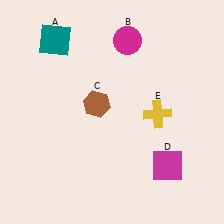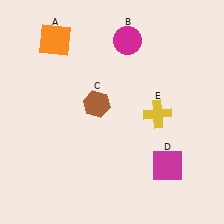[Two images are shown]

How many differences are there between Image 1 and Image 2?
There is 1 difference between the two images.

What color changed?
The square (A) changed from teal in Image 1 to orange in Image 2.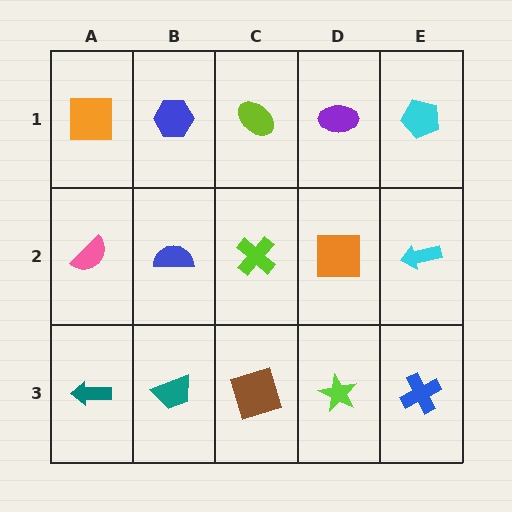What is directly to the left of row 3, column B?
A teal arrow.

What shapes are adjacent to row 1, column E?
A cyan arrow (row 2, column E), a purple ellipse (row 1, column D).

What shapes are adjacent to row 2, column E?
A cyan pentagon (row 1, column E), a blue cross (row 3, column E), an orange square (row 2, column D).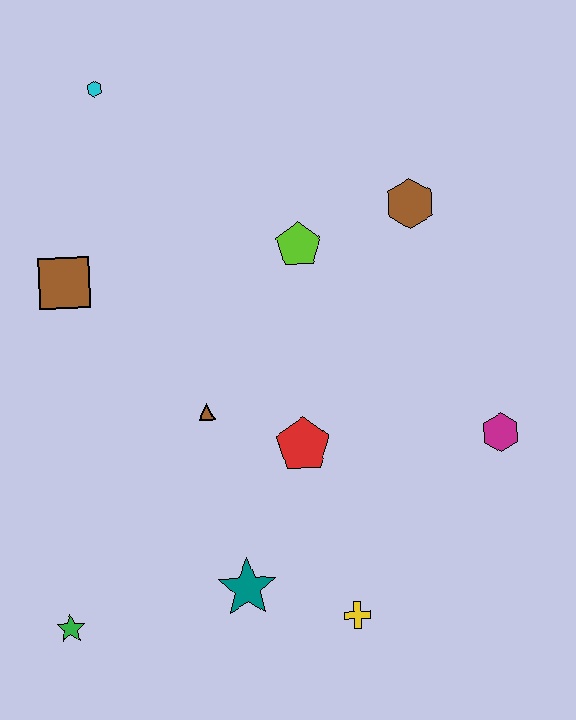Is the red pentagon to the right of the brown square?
Yes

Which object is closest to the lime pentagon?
The brown hexagon is closest to the lime pentagon.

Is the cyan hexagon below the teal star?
No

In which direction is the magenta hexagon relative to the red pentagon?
The magenta hexagon is to the right of the red pentagon.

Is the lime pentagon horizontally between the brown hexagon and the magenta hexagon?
No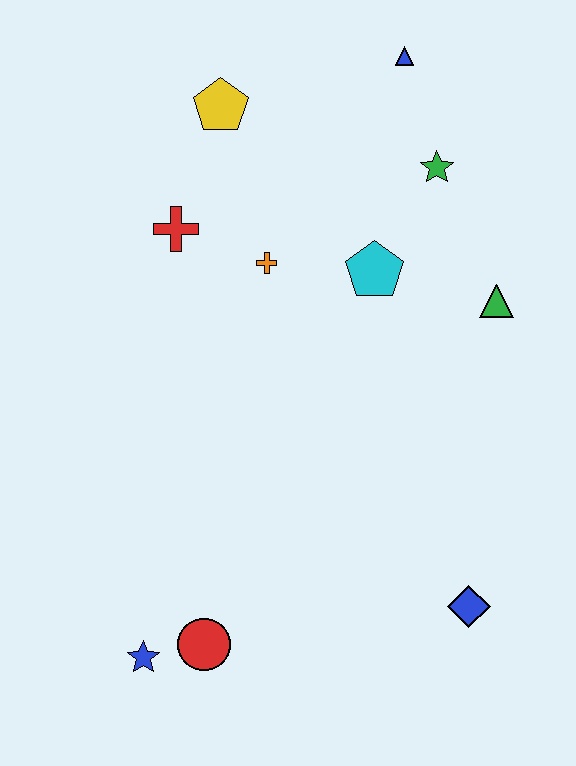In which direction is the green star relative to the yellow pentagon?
The green star is to the right of the yellow pentagon.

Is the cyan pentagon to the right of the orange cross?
Yes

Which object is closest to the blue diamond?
The red circle is closest to the blue diamond.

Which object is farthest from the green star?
The blue star is farthest from the green star.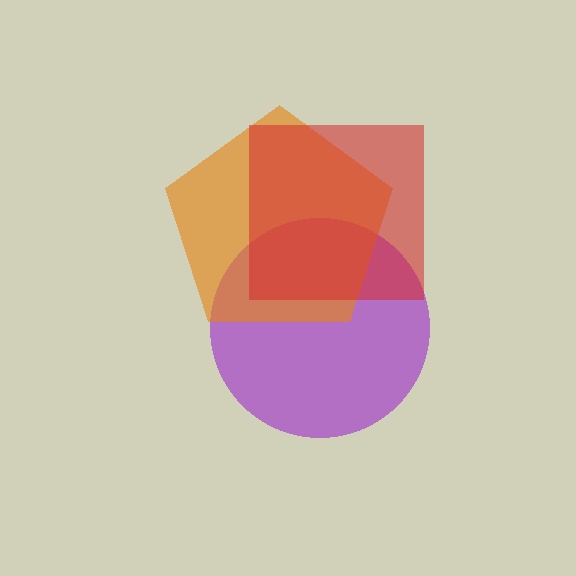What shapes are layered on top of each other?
The layered shapes are: a purple circle, an orange pentagon, a red square.